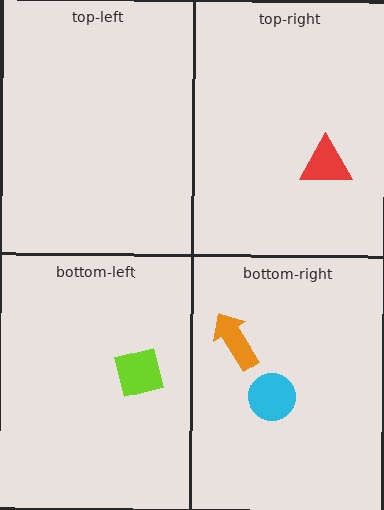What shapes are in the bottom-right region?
The orange arrow, the cyan circle.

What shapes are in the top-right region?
The red triangle.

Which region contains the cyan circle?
The bottom-right region.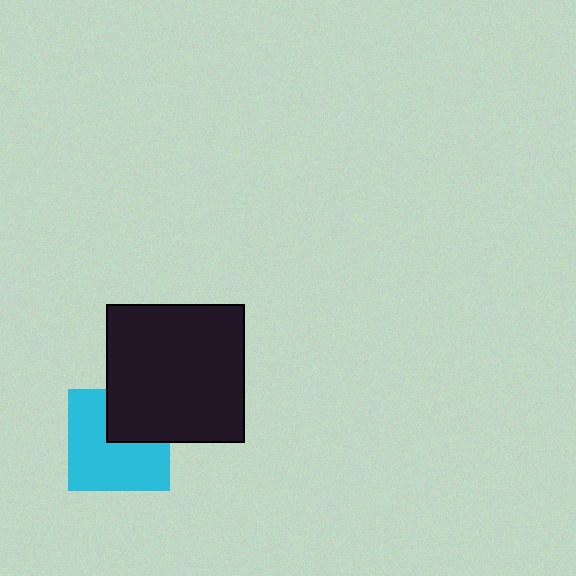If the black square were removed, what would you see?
You would see the complete cyan square.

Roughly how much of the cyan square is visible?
Most of it is visible (roughly 67%).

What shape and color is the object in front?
The object in front is a black square.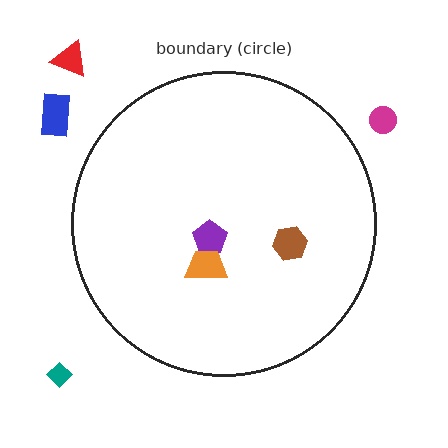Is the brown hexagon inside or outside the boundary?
Inside.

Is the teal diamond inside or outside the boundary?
Outside.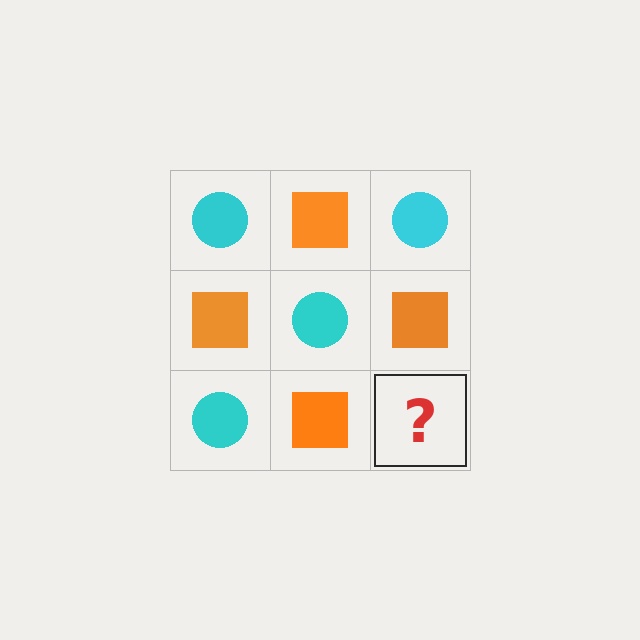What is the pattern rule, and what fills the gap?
The rule is that it alternates cyan circle and orange square in a checkerboard pattern. The gap should be filled with a cyan circle.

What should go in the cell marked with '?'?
The missing cell should contain a cyan circle.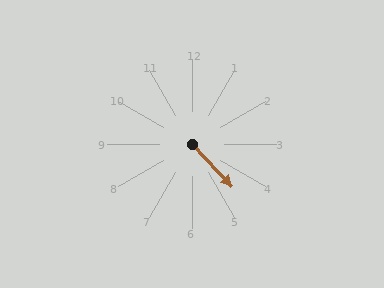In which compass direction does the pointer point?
Southeast.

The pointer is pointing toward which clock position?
Roughly 5 o'clock.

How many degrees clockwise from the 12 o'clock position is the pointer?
Approximately 137 degrees.